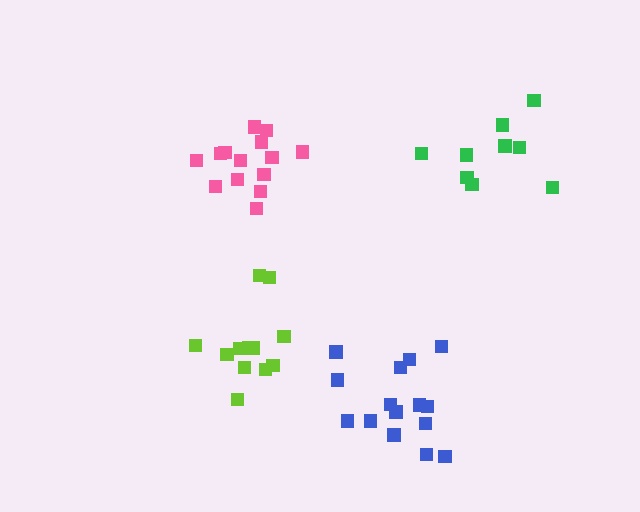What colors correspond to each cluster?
The clusters are colored: pink, green, blue, lime.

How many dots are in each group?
Group 1: 14 dots, Group 2: 9 dots, Group 3: 15 dots, Group 4: 12 dots (50 total).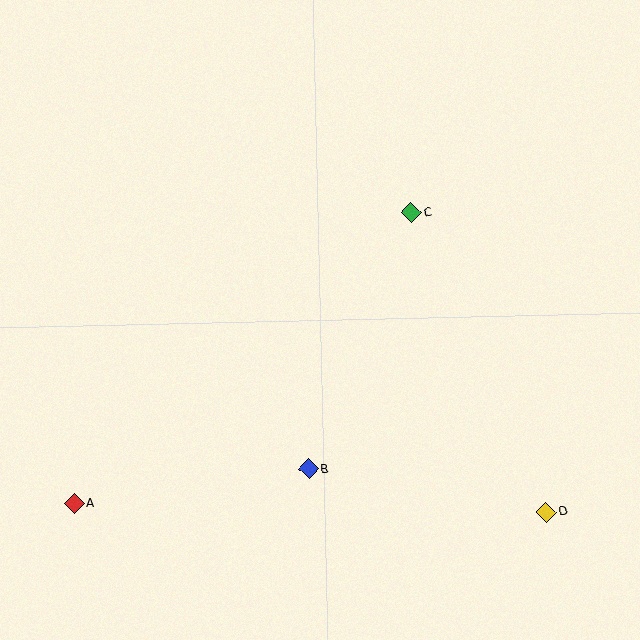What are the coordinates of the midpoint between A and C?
The midpoint between A and C is at (243, 358).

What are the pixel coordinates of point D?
Point D is at (546, 512).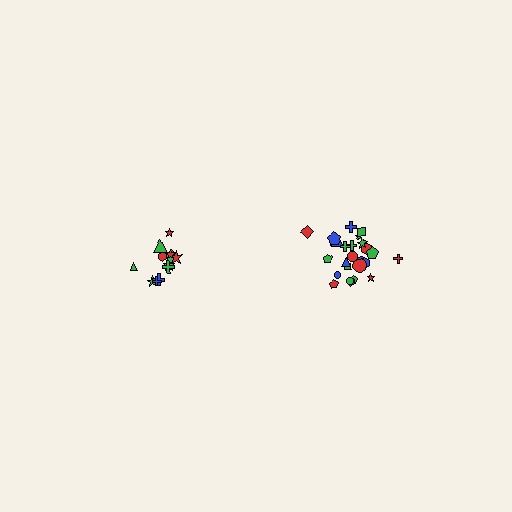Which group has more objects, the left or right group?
The right group.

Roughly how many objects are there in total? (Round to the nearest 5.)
Roughly 35 objects in total.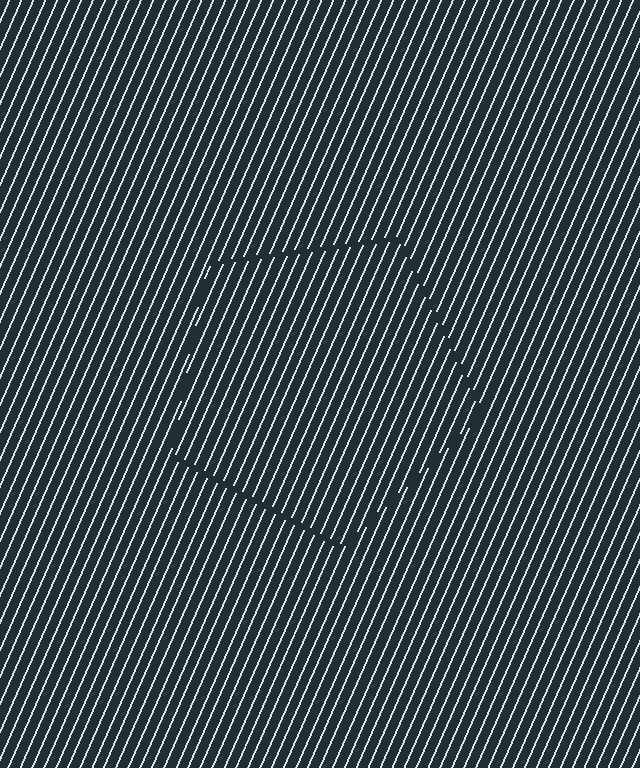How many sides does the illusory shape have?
5 sides — the line-ends trace a pentagon.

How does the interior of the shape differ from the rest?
The interior of the shape contains the same grating, shifted by half a period — the contour is defined by the phase discontinuity where line-ends from the inner and outer gratings abut.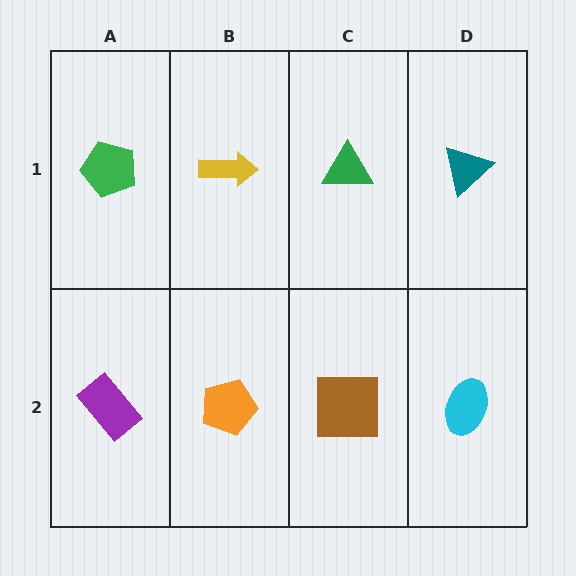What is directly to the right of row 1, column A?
A yellow arrow.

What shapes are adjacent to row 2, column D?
A teal triangle (row 1, column D), a brown square (row 2, column C).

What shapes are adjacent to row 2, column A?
A green pentagon (row 1, column A), an orange pentagon (row 2, column B).